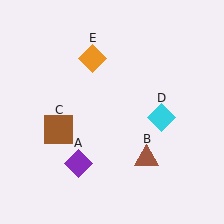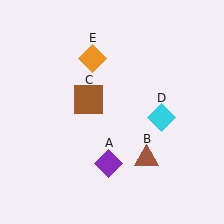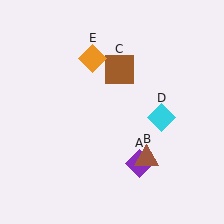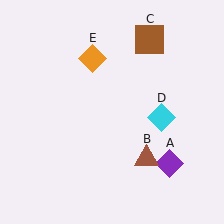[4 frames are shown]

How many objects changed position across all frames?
2 objects changed position: purple diamond (object A), brown square (object C).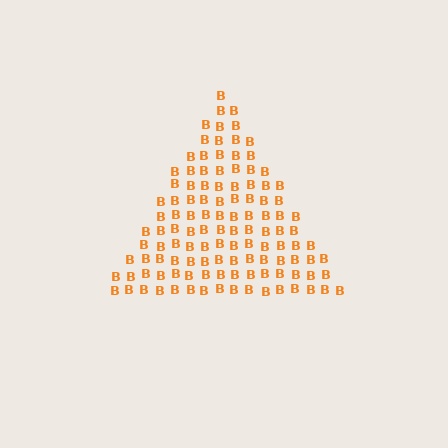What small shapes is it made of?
It is made of small letter B's.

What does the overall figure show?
The overall figure shows a triangle.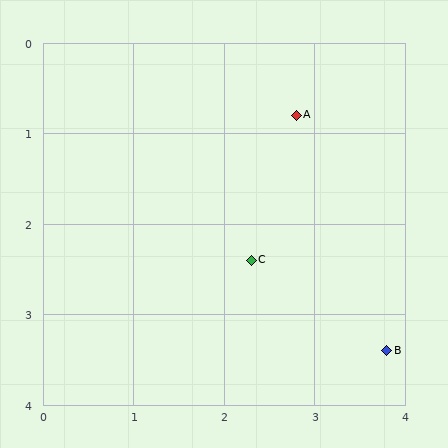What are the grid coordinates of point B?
Point B is at approximately (3.8, 3.4).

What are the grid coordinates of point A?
Point A is at approximately (2.8, 0.8).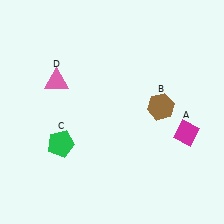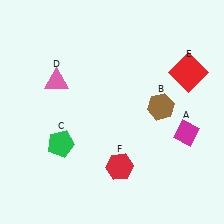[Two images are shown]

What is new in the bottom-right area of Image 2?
A red hexagon (F) was added in the bottom-right area of Image 2.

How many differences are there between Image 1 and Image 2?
There are 2 differences between the two images.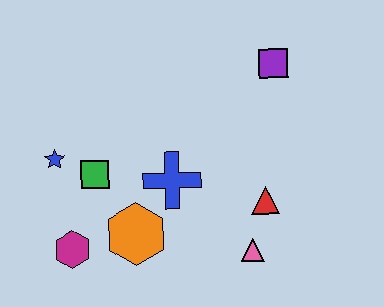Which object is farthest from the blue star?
The purple square is farthest from the blue star.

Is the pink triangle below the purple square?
Yes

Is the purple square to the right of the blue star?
Yes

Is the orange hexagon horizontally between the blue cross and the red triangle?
No